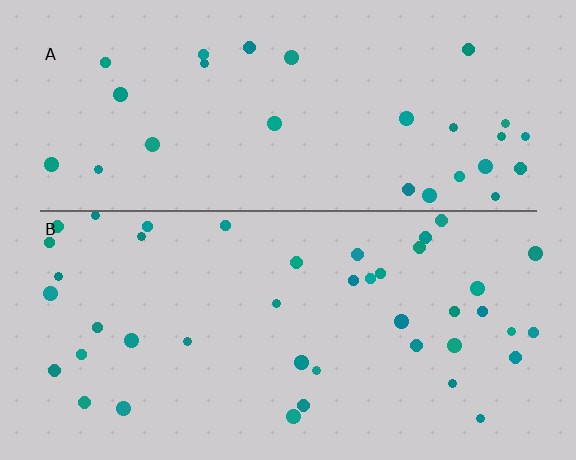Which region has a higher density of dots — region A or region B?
B (the bottom).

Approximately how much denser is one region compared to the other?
Approximately 1.5× — region B over region A.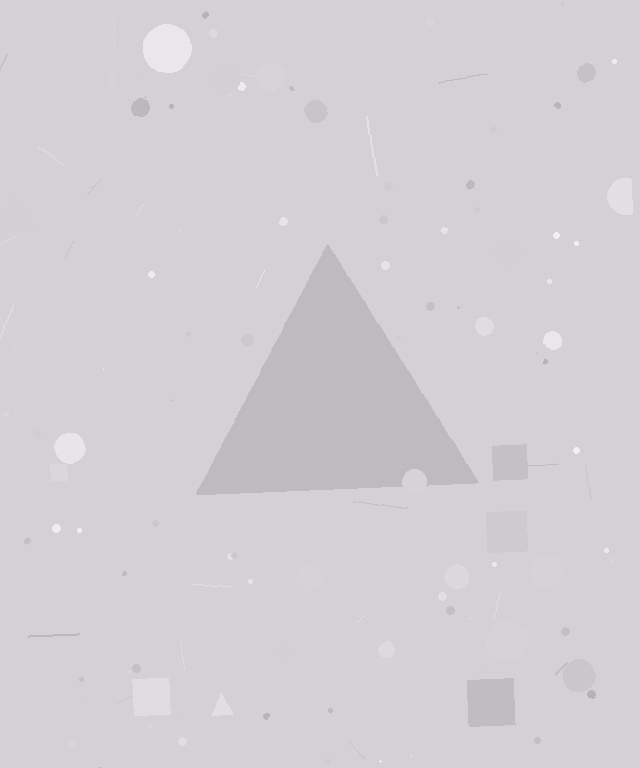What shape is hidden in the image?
A triangle is hidden in the image.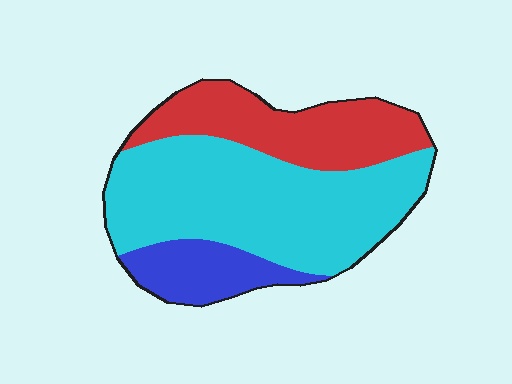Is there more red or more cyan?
Cyan.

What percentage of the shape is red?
Red takes up about one quarter (1/4) of the shape.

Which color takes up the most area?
Cyan, at roughly 55%.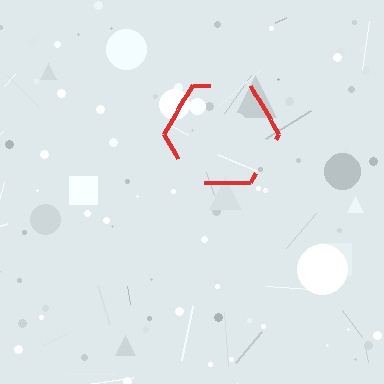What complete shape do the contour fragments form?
The contour fragments form a hexagon.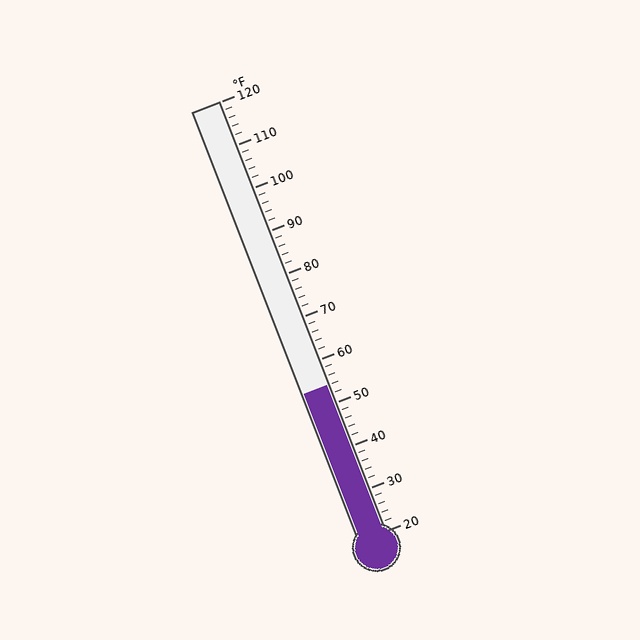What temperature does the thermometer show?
The thermometer shows approximately 54°F.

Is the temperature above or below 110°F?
The temperature is below 110°F.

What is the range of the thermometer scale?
The thermometer scale ranges from 20°F to 120°F.